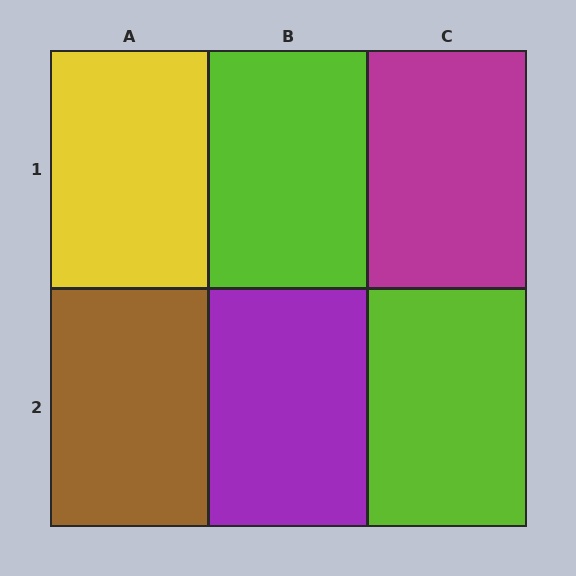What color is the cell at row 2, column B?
Purple.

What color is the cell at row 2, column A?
Brown.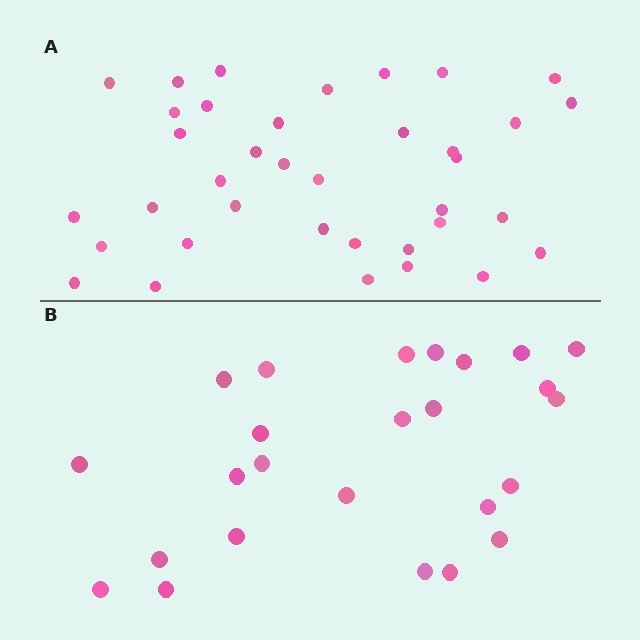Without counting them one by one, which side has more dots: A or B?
Region A (the top region) has more dots.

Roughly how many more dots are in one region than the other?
Region A has roughly 12 or so more dots than region B.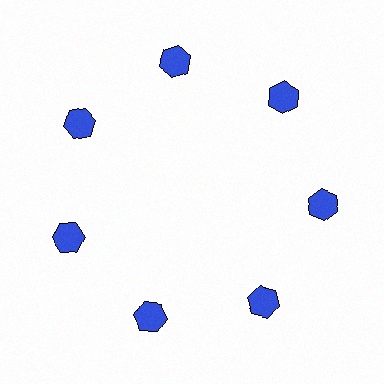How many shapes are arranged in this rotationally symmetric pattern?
There are 7 shapes, arranged in 7 groups of 1.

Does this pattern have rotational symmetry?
Yes, this pattern has 7-fold rotational symmetry. It looks the same after rotating 51 degrees around the center.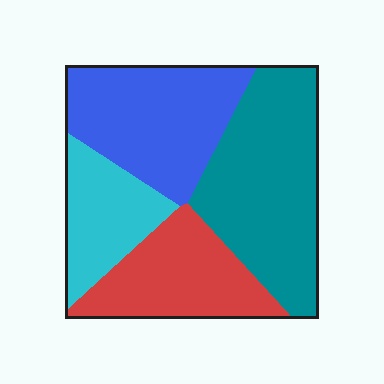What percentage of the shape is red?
Red covers about 20% of the shape.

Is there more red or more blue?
Blue.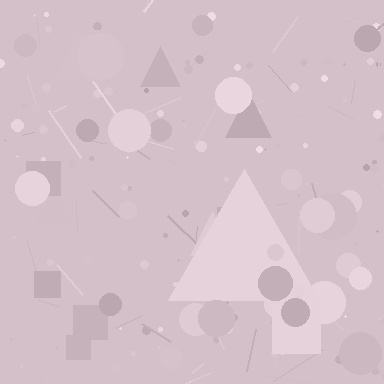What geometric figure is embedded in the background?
A triangle is embedded in the background.